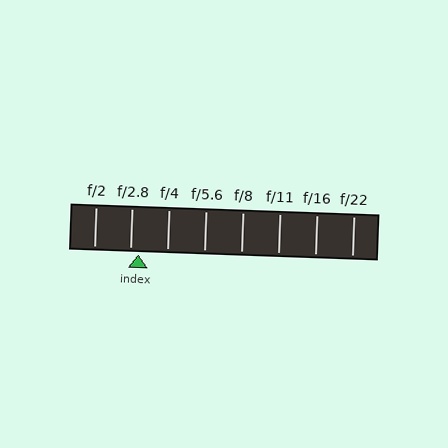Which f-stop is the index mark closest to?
The index mark is closest to f/2.8.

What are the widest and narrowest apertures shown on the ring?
The widest aperture shown is f/2 and the narrowest is f/22.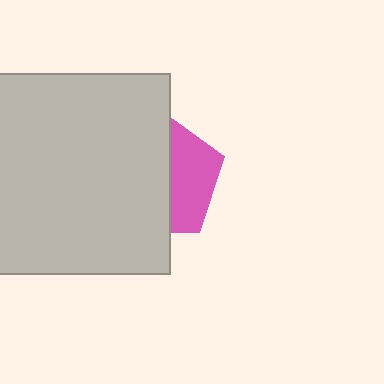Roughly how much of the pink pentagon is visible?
A small part of it is visible (roughly 37%).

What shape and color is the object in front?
The object in front is a light gray square.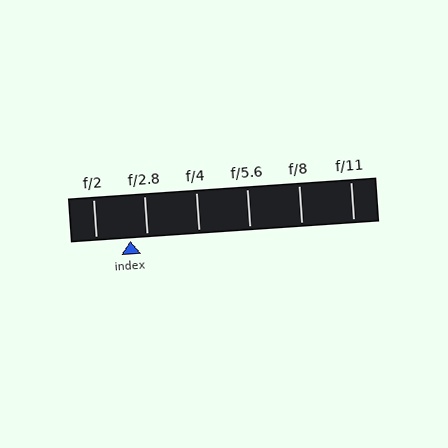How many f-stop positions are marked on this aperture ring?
There are 6 f-stop positions marked.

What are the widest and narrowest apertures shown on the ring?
The widest aperture shown is f/2 and the narrowest is f/11.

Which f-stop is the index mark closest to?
The index mark is closest to f/2.8.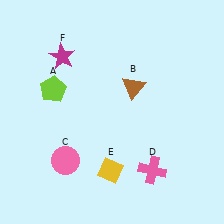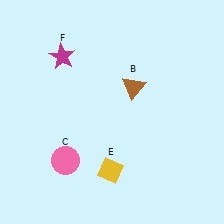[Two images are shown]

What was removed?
The lime pentagon (A), the pink cross (D) were removed in Image 2.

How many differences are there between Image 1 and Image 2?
There are 2 differences between the two images.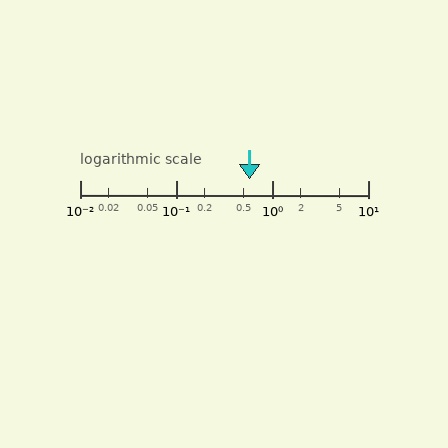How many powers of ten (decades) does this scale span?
The scale spans 3 decades, from 0.01 to 10.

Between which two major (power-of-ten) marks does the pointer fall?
The pointer is between 0.1 and 1.